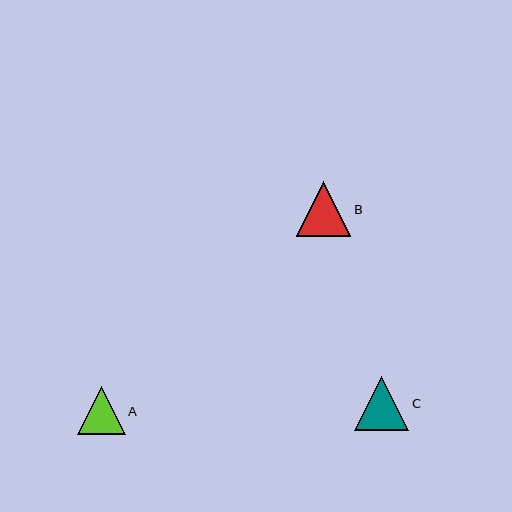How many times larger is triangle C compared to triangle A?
Triangle C is approximately 1.1 times the size of triangle A.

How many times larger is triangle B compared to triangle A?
Triangle B is approximately 1.1 times the size of triangle A.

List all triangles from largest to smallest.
From largest to smallest: B, C, A.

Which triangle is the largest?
Triangle B is the largest with a size of approximately 55 pixels.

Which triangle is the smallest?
Triangle A is the smallest with a size of approximately 48 pixels.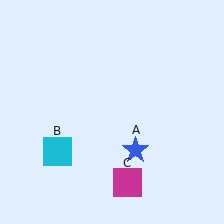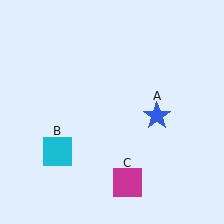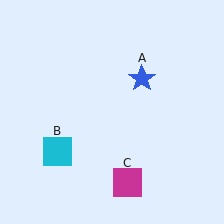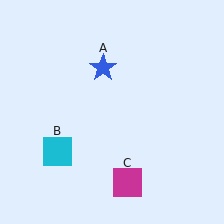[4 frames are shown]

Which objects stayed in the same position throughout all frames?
Cyan square (object B) and magenta square (object C) remained stationary.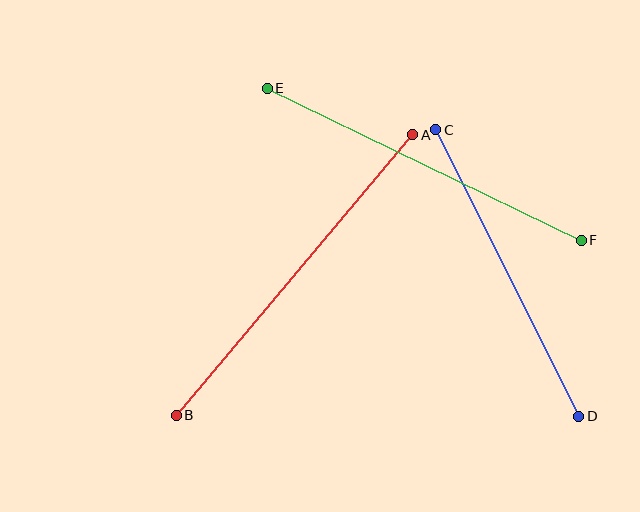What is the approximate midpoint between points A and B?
The midpoint is at approximately (295, 275) pixels.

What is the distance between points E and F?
The distance is approximately 349 pixels.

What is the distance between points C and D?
The distance is approximately 320 pixels.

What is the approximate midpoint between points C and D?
The midpoint is at approximately (507, 273) pixels.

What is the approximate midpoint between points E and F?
The midpoint is at approximately (424, 164) pixels.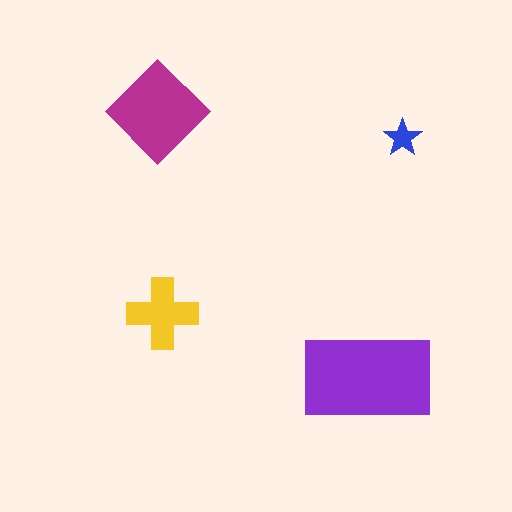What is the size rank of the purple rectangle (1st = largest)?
1st.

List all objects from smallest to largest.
The blue star, the yellow cross, the magenta diamond, the purple rectangle.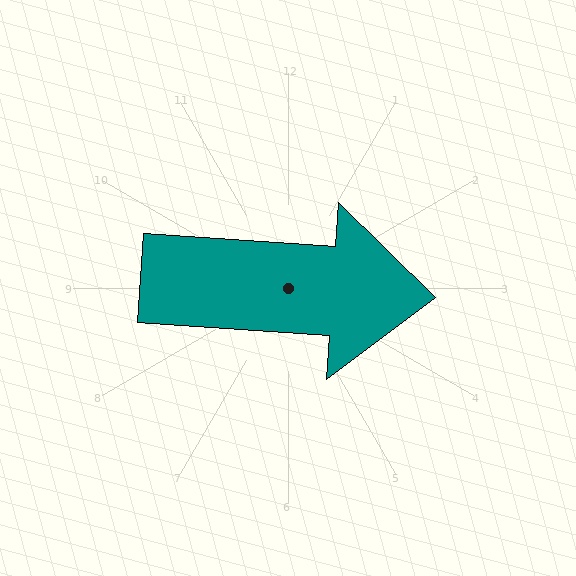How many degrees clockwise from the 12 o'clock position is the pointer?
Approximately 94 degrees.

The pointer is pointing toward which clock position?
Roughly 3 o'clock.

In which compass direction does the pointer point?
East.